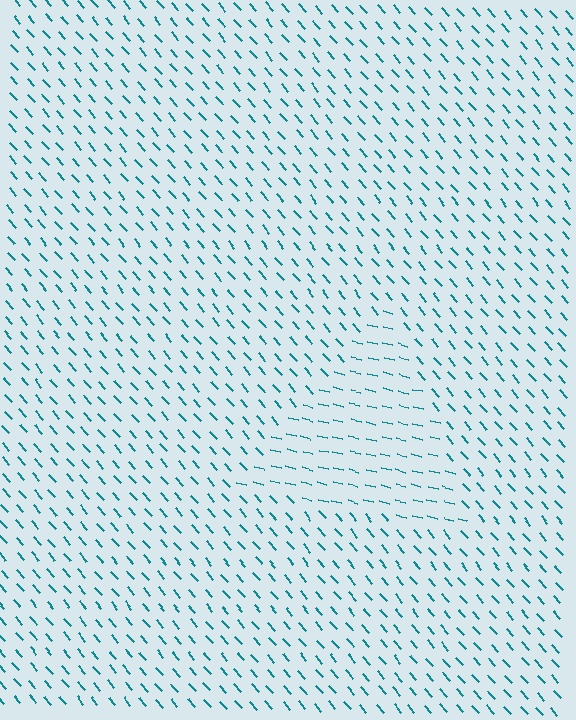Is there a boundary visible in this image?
Yes, there is a texture boundary formed by a change in line orientation.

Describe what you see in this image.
The image is filled with small teal line segments. A triangle region in the image has lines oriented differently from the surrounding lines, creating a visible texture boundary.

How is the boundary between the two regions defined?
The boundary is defined purely by a change in line orientation (approximately 35 degrees difference). All lines are the same color and thickness.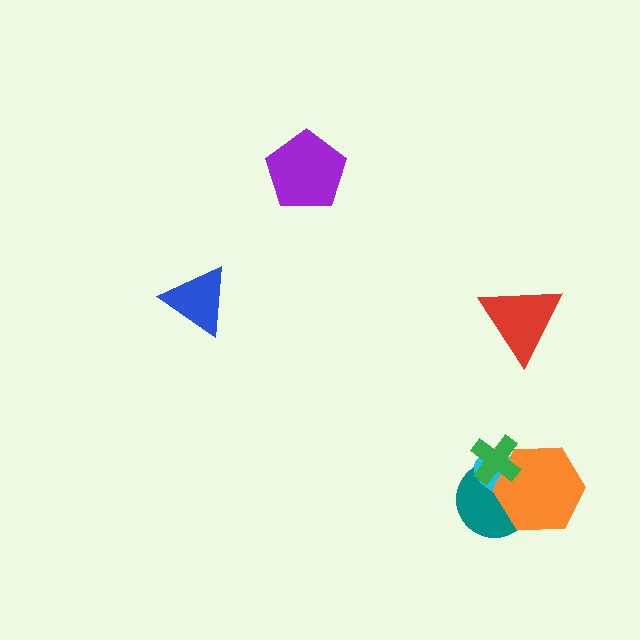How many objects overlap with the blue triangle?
0 objects overlap with the blue triangle.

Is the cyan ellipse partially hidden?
Yes, it is partially covered by another shape.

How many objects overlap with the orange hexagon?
3 objects overlap with the orange hexagon.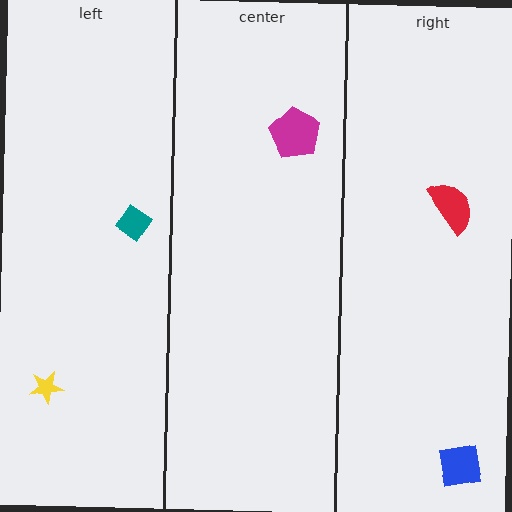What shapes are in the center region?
The magenta pentagon.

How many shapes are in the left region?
2.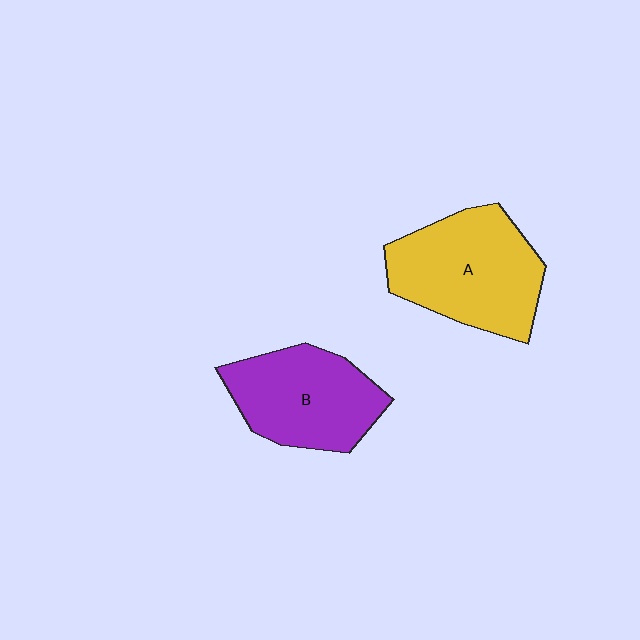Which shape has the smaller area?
Shape B (purple).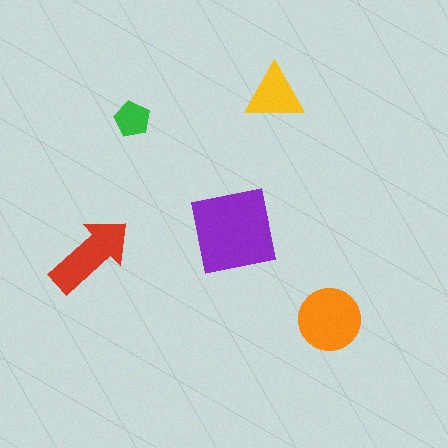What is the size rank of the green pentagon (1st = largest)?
5th.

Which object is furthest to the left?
The red arrow is leftmost.